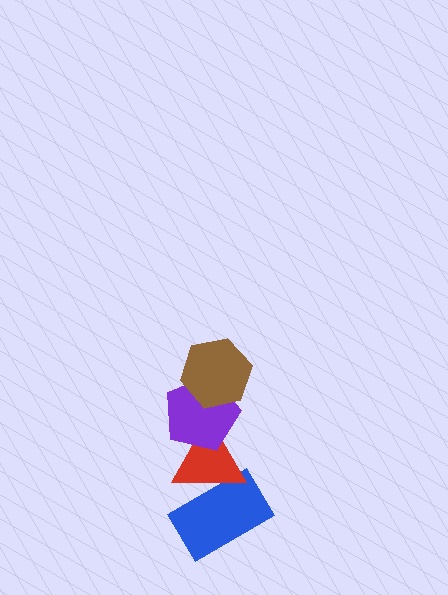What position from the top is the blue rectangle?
The blue rectangle is 4th from the top.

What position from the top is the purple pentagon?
The purple pentagon is 2nd from the top.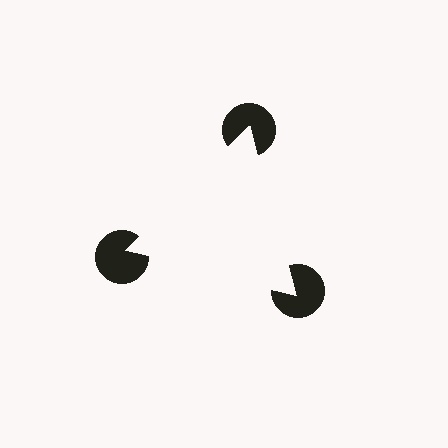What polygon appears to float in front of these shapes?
An illusory triangle — its edges are inferred from the aligned wedge cuts in the pac-man discs, not physically drawn.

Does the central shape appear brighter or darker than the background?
It typically appears slightly brighter than the background, even though no actual brightness change is drawn.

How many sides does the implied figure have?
3 sides.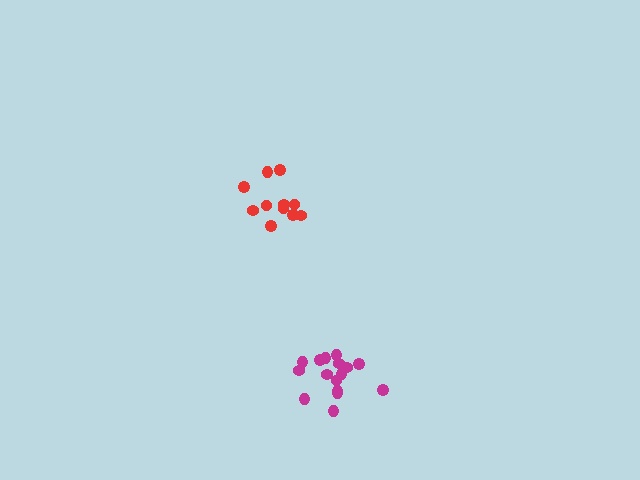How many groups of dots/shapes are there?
There are 2 groups.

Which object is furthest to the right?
The magenta cluster is rightmost.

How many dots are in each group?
Group 1: 11 dots, Group 2: 16 dots (27 total).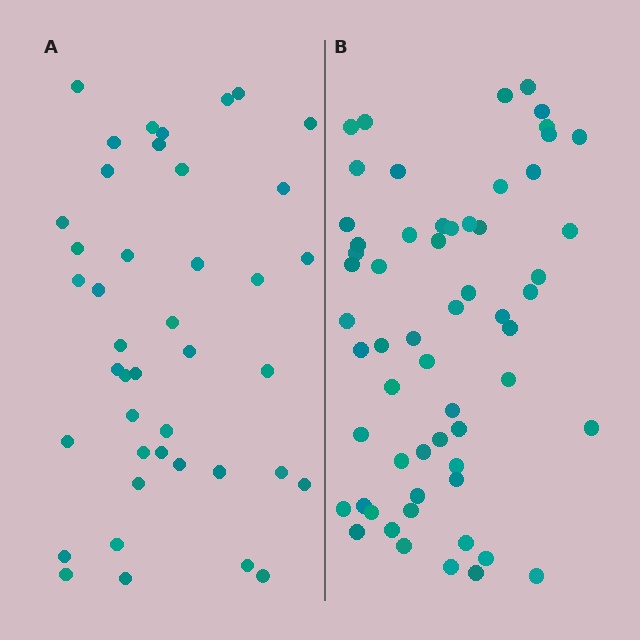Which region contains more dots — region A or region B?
Region B (the right region) has more dots.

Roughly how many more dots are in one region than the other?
Region B has approximately 15 more dots than region A.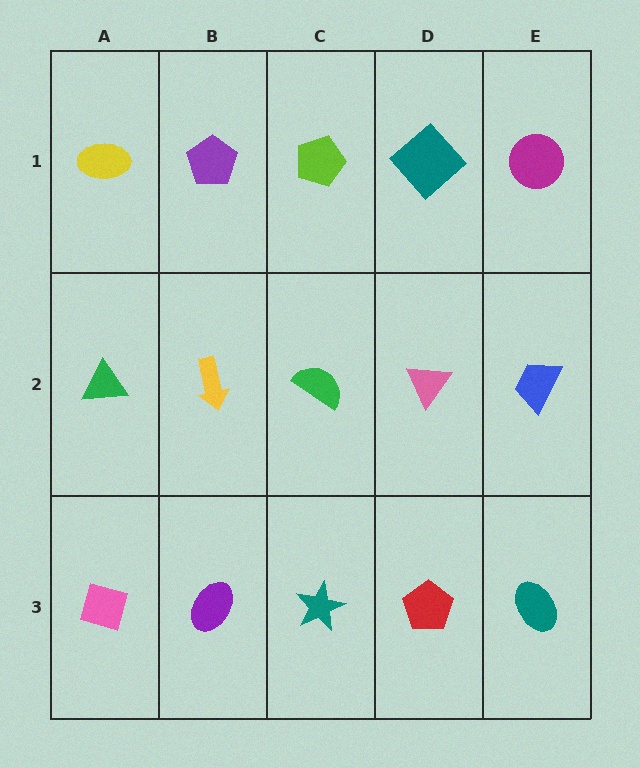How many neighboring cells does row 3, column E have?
2.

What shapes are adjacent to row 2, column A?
A yellow ellipse (row 1, column A), a pink diamond (row 3, column A), a yellow arrow (row 2, column B).